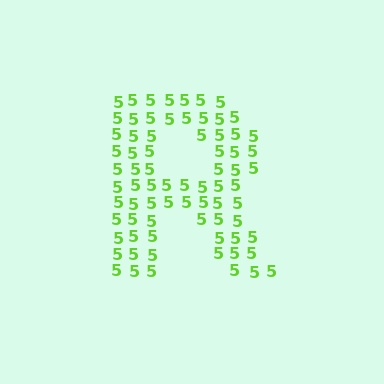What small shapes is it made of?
It is made of small digit 5's.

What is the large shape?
The large shape is the letter R.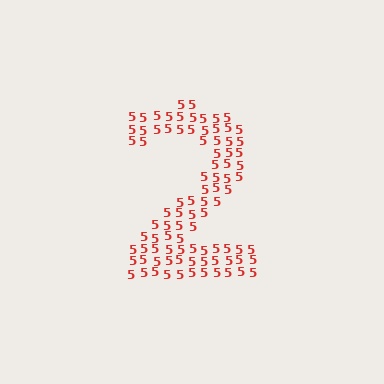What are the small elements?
The small elements are digit 5's.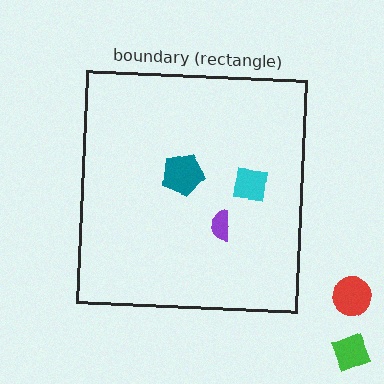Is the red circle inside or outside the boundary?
Outside.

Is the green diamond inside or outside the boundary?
Outside.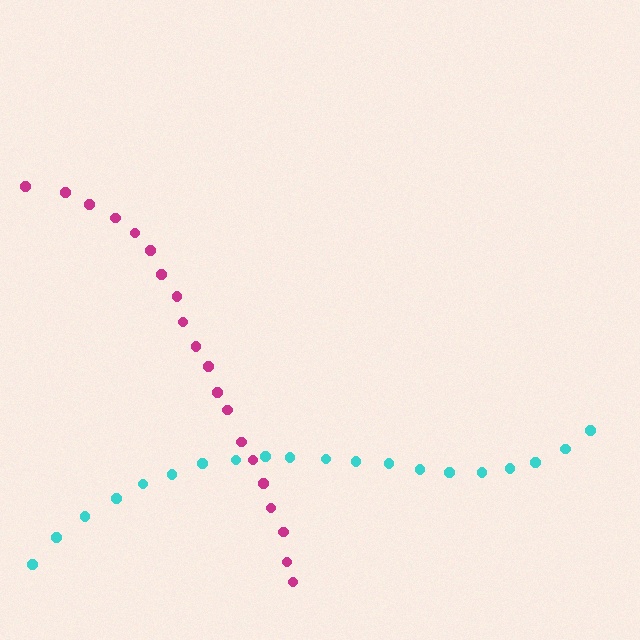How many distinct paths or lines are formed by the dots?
There are 2 distinct paths.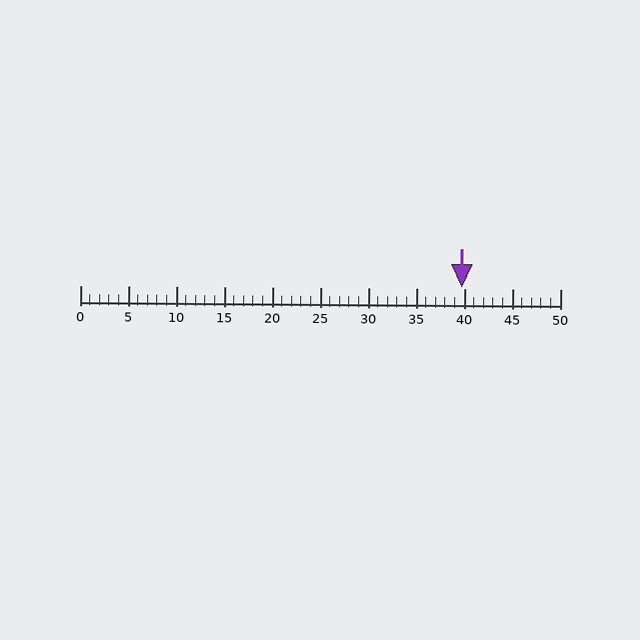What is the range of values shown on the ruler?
The ruler shows values from 0 to 50.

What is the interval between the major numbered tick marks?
The major tick marks are spaced 5 units apart.